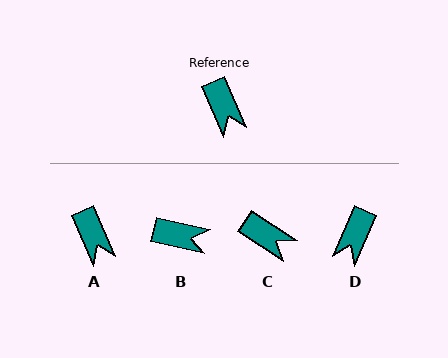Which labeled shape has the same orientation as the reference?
A.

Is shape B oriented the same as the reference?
No, it is off by about 54 degrees.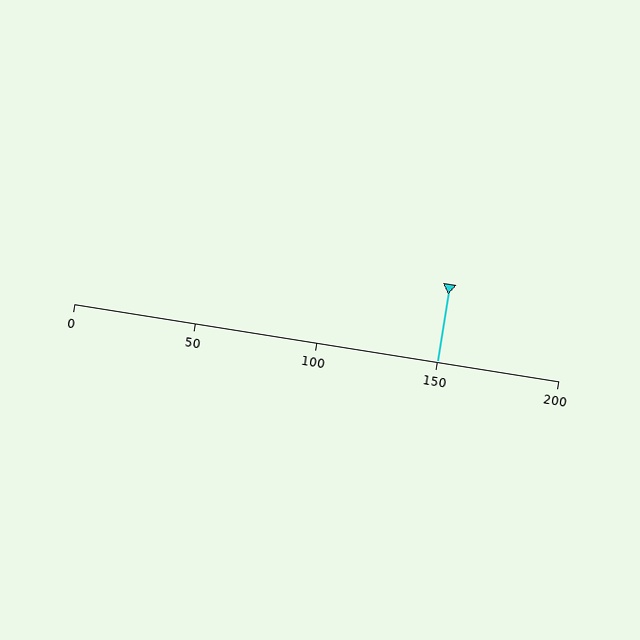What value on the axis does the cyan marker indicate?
The marker indicates approximately 150.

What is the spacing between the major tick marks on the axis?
The major ticks are spaced 50 apart.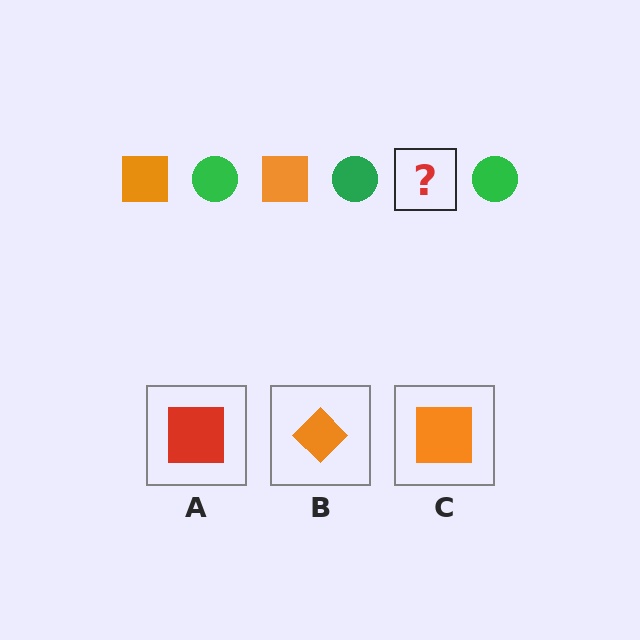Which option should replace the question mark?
Option C.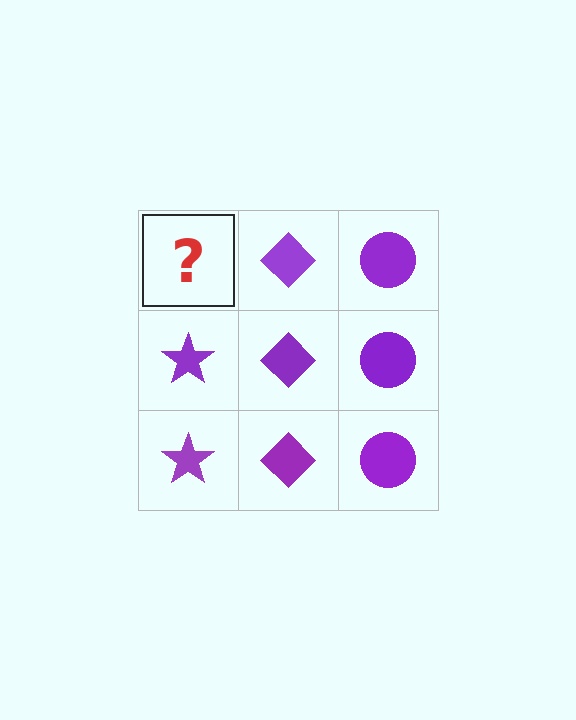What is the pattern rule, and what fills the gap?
The rule is that each column has a consistent shape. The gap should be filled with a purple star.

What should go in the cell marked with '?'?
The missing cell should contain a purple star.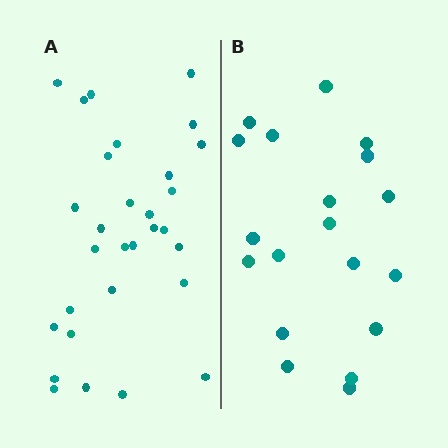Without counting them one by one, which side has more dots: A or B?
Region A (the left region) has more dots.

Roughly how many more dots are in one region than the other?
Region A has roughly 12 or so more dots than region B.